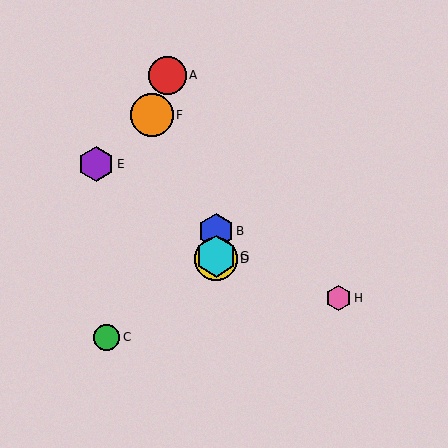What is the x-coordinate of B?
Object B is at x≈216.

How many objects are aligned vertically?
3 objects (B, D, G) are aligned vertically.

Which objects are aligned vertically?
Objects B, D, G are aligned vertically.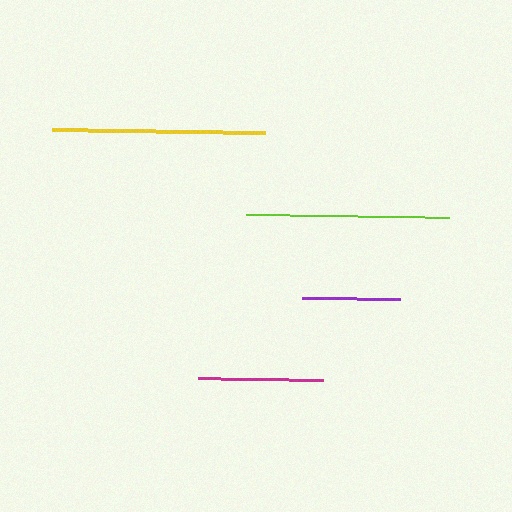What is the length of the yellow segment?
The yellow segment is approximately 213 pixels long.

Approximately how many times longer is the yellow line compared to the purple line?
The yellow line is approximately 2.2 times the length of the purple line.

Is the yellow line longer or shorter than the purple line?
The yellow line is longer than the purple line.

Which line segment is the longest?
The yellow line is the longest at approximately 213 pixels.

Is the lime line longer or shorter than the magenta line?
The lime line is longer than the magenta line.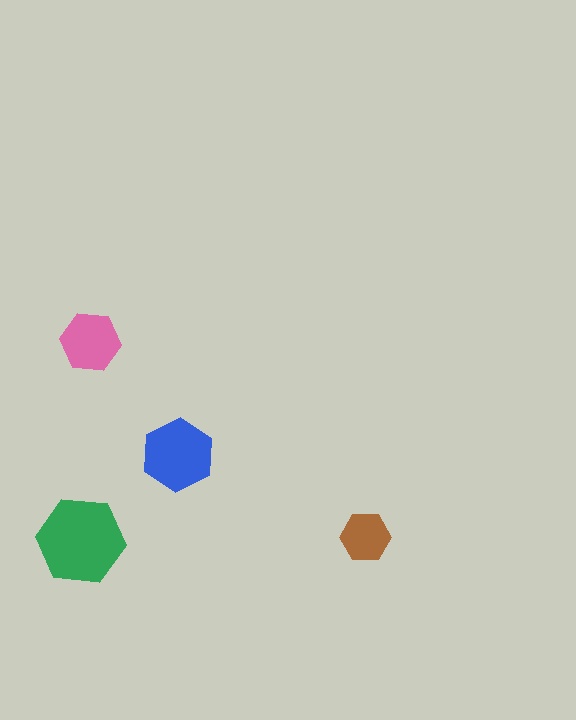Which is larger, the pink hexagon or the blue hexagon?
The blue one.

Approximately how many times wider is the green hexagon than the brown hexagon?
About 2 times wider.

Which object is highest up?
The pink hexagon is topmost.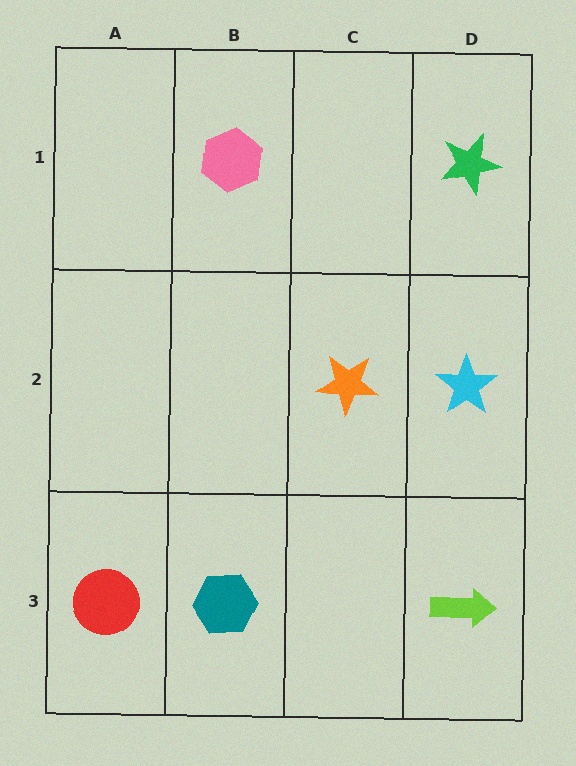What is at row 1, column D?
A green star.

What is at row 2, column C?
An orange star.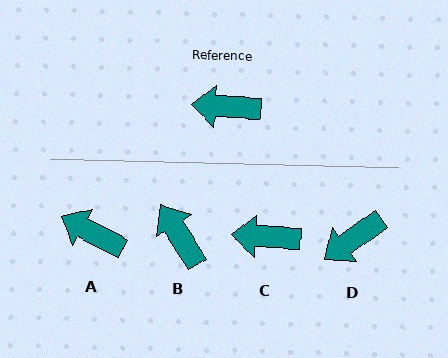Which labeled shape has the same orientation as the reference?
C.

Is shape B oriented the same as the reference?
No, it is off by about 54 degrees.